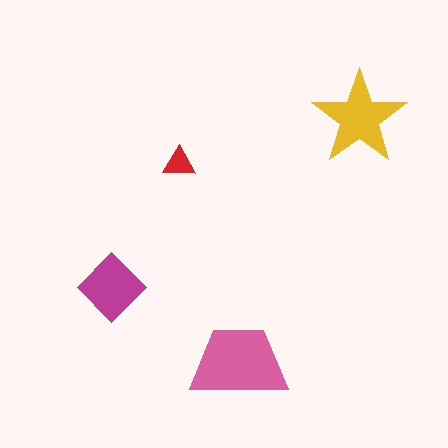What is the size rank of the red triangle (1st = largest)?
4th.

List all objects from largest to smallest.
The pink trapezoid, the yellow star, the magenta diamond, the red triangle.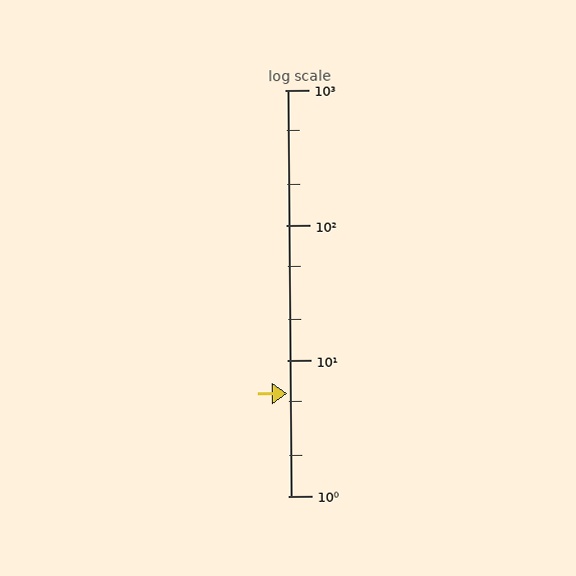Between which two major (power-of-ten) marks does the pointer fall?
The pointer is between 1 and 10.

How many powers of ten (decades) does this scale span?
The scale spans 3 decades, from 1 to 1000.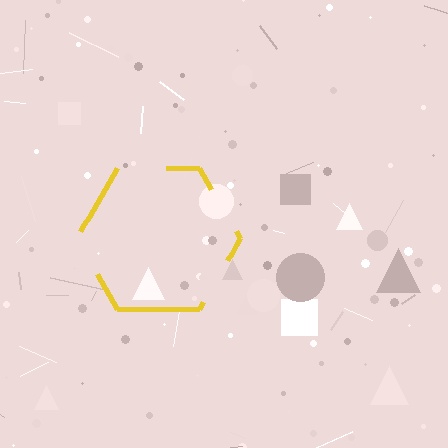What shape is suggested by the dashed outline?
The dashed outline suggests a hexagon.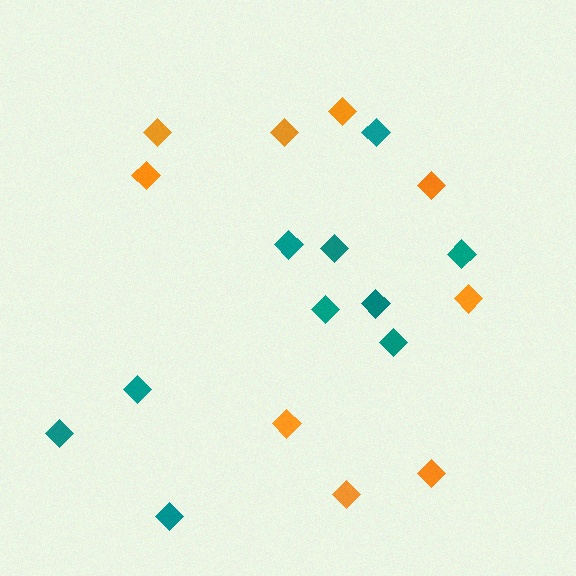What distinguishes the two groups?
There are 2 groups: one group of teal diamonds (10) and one group of orange diamonds (9).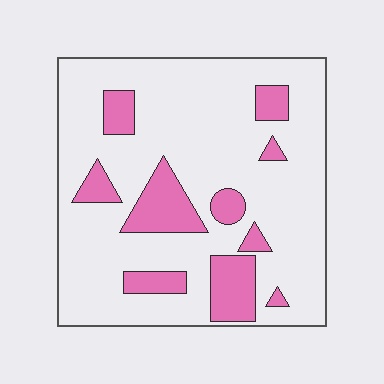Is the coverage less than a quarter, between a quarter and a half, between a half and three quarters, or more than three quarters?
Less than a quarter.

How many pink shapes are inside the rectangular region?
10.